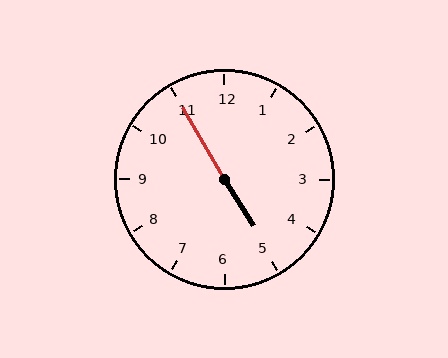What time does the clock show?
4:55.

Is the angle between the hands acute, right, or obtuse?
It is obtuse.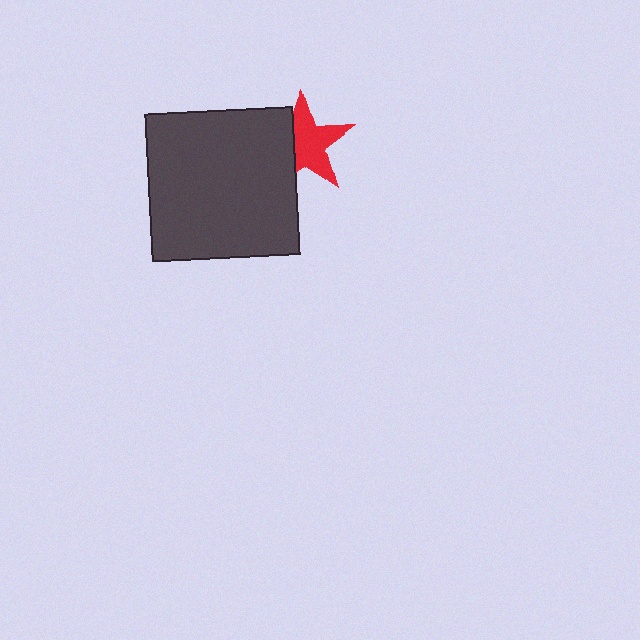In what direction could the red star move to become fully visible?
The red star could move right. That would shift it out from behind the dark gray square entirely.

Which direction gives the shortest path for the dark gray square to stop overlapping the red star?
Moving left gives the shortest separation.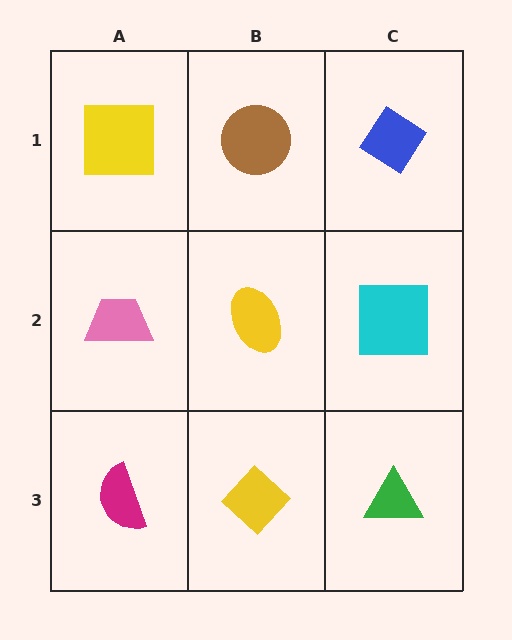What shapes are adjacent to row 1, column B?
A yellow ellipse (row 2, column B), a yellow square (row 1, column A), a blue diamond (row 1, column C).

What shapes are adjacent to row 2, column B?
A brown circle (row 1, column B), a yellow diamond (row 3, column B), a pink trapezoid (row 2, column A), a cyan square (row 2, column C).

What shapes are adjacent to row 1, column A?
A pink trapezoid (row 2, column A), a brown circle (row 1, column B).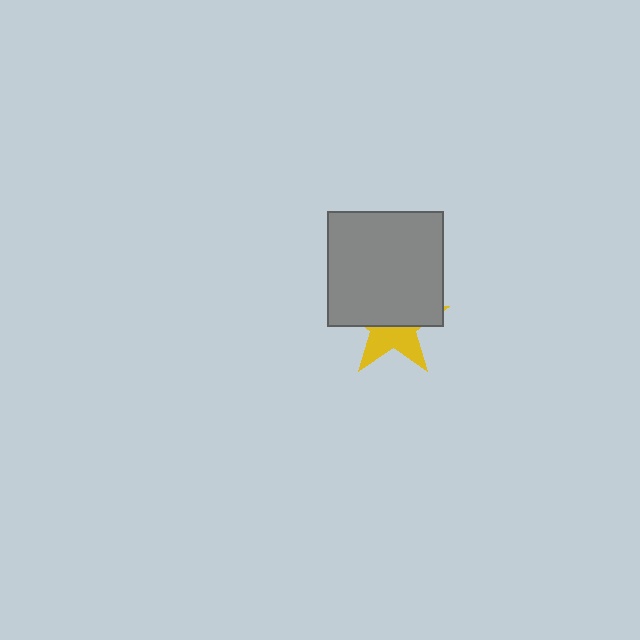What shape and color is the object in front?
The object in front is a gray square.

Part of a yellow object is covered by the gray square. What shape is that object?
It is a star.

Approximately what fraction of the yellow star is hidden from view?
Roughly 59% of the yellow star is hidden behind the gray square.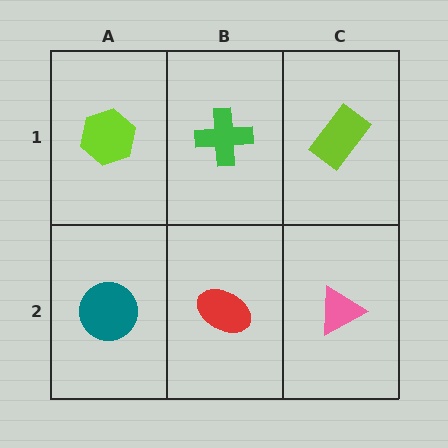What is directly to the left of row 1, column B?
A lime hexagon.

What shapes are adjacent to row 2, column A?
A lime hexagon (row 1, column A), a red ellipse (row 2, column B).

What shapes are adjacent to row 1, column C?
A pink triangle (row 2, column C), a green cross (row 1, column B).